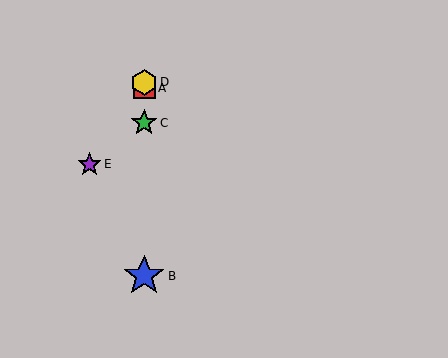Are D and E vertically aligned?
No, D is at x≈144 and E is at x≈89.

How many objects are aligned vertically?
4 objects (A, B, C, D) are aligned vertically.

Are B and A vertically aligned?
Yes, both are at x≈144.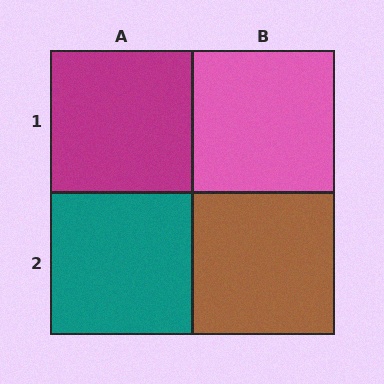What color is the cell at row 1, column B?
Pink.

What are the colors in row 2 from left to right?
Teal, brown.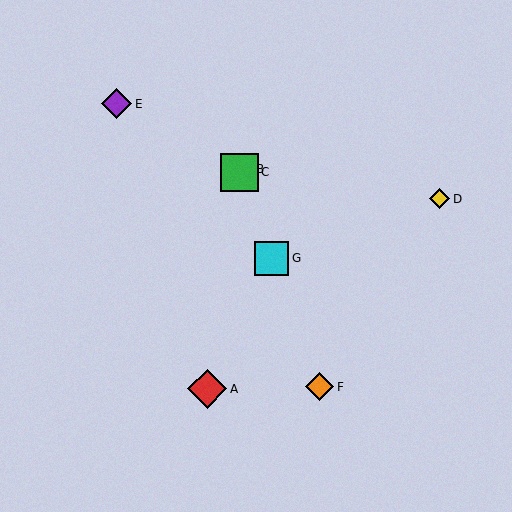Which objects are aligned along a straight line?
Objects B, C, F, G are aligned along a straight line.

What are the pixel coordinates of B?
Object B is at (238, 169).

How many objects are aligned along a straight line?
4 objects (B, C, F, G) are aligned along a straight line.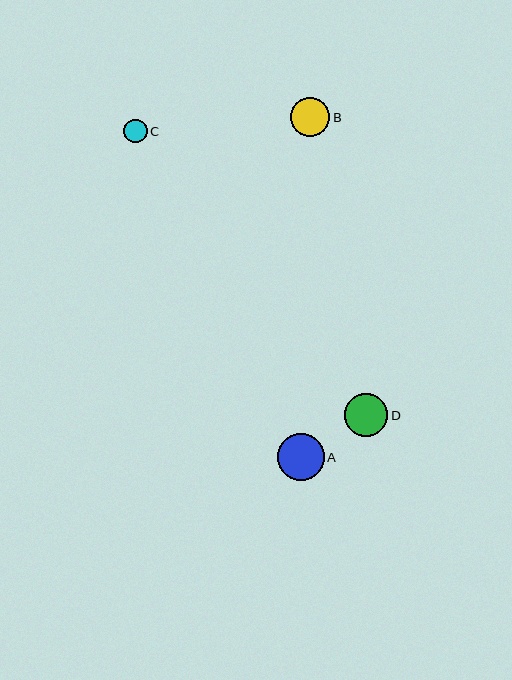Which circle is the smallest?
Circle C is the smallest with a size of approximately 23 pixels.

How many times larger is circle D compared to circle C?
Circle D is approximately 1.8 times the size of circle C.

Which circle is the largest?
Circle A is the largest with a size of approximately 47 pixels.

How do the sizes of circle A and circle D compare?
Circle A and circle D are approximately the same size.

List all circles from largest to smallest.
From largest to smallest: A, D, B, C.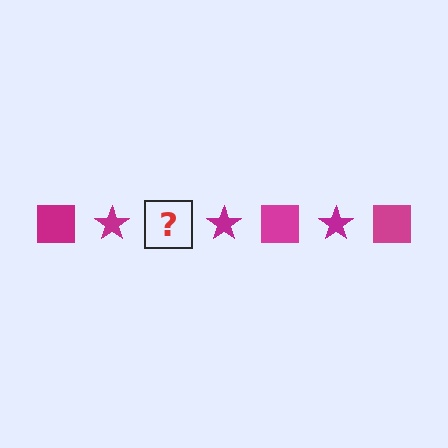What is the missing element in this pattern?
The missing element is a magenta square.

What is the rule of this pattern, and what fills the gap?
The rule is that the pattern cycles through square, star shapes in magenta. The gap should be filled with a magenta square.